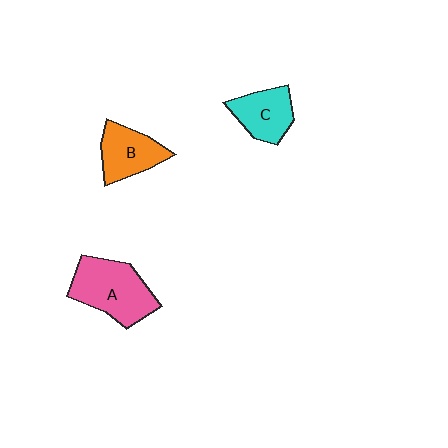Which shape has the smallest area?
Shape C (cyan).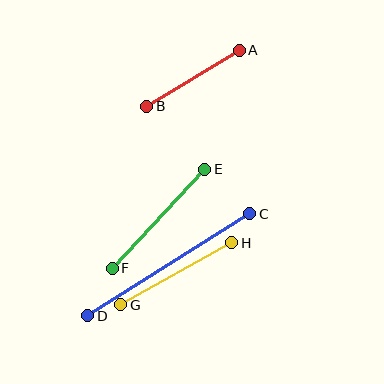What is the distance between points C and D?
The distance is approximately 191 pixels.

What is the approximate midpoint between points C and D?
The midpoint is at approximately (169, 265) pixels.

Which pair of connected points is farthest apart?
Points C and D are farthest apart.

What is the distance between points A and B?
The distance is approximately 108 pixels.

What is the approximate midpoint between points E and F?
The midpoint is at approximately (158, 219) pixels.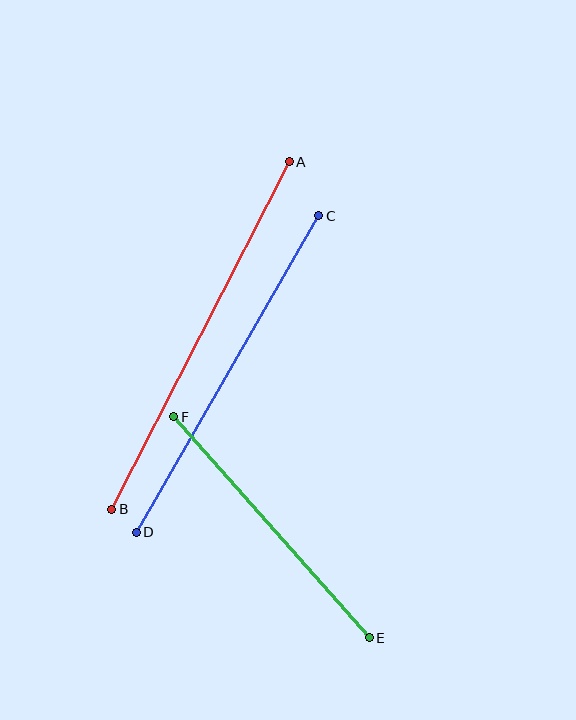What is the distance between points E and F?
The distance is approximately 295 pixels.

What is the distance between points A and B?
The distance is approximately 390 pixels.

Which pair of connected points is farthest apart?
Points A and B are farthest apart.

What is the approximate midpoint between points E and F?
The midpoint is at approximately (271, 527) pixels.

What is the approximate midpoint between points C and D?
The midpoint is at approximately (227, 374) pixels.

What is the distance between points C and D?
The distance is approximately 365 pixels.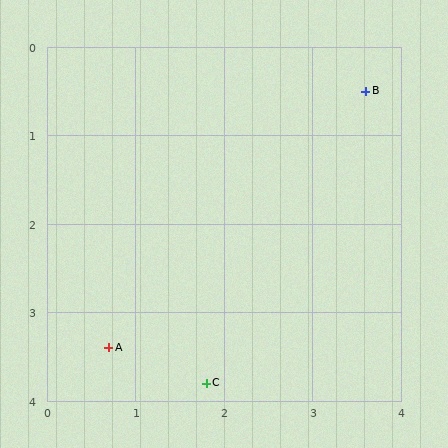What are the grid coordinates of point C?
Point C is at approximately (1.8, 3.8).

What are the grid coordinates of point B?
Point B is at approximately (3.6, 0.5).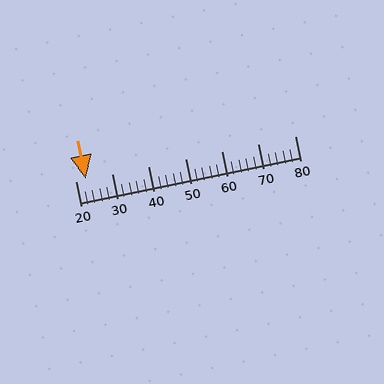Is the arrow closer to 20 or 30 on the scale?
The arrow is closer to 20.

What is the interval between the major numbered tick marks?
The major tick marks are spaced 10 units apart.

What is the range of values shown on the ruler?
The ruler shows values from 20 to 80.